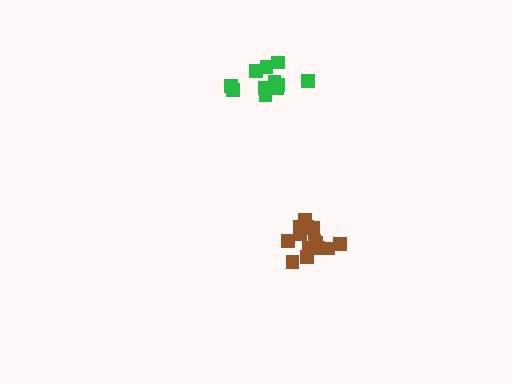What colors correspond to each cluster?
The clusters are colored: brown, green.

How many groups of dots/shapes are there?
There are 2 groups.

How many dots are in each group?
Group 1: 14 dots, Group 2: 12 dots (26 total).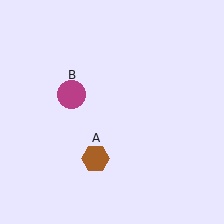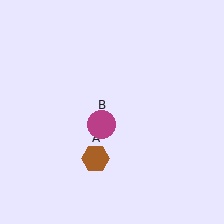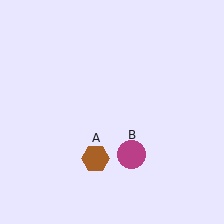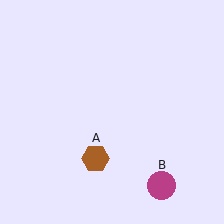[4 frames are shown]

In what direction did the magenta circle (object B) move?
The magenta circle (object B) moved down and to the right.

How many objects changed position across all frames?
1 object changed position: magenta circle (object B).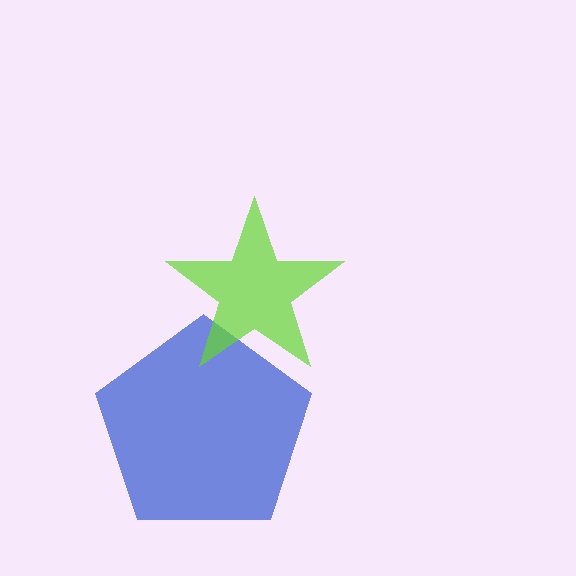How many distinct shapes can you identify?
There are 2 distinct shapes: a blue pentagon, a lime star.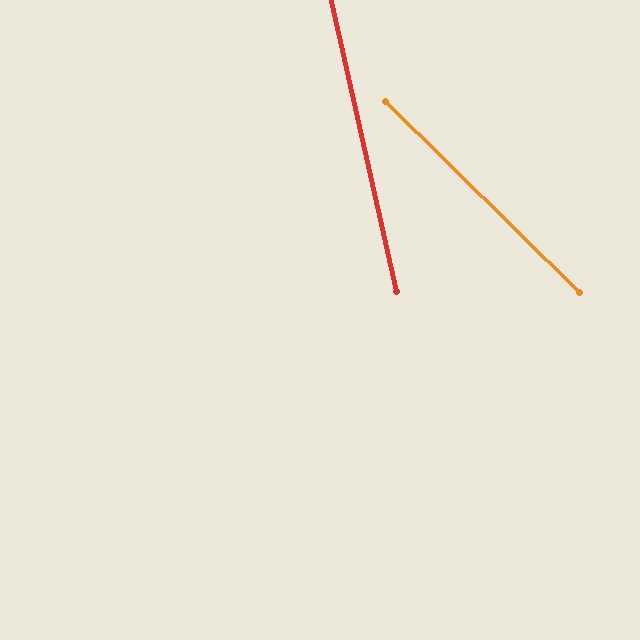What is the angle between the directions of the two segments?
Approximately 33 degrees.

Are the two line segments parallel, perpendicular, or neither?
Neither parallel nor perpendicular — they differ by about 33°.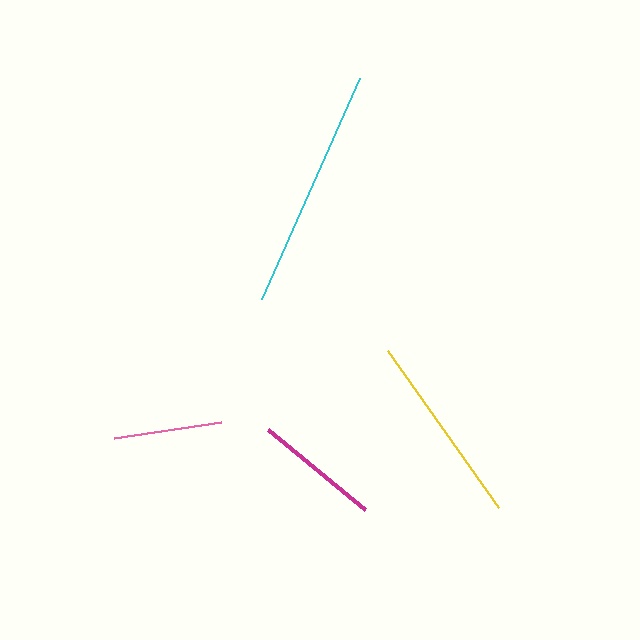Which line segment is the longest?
The cyan line is the longest at approximately 242 pixels.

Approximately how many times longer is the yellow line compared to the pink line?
The yellow line is approximately 1.8 times the length of the pink line.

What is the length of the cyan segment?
The cyan segment is approximately 242 pixels long.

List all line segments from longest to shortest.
From longest to shortest: cyan, yellow, magenta, pink.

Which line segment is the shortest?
The pink line is the shortest at approximately 109 pixels.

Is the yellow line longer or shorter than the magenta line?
The yellow line is longer than the magenta line.